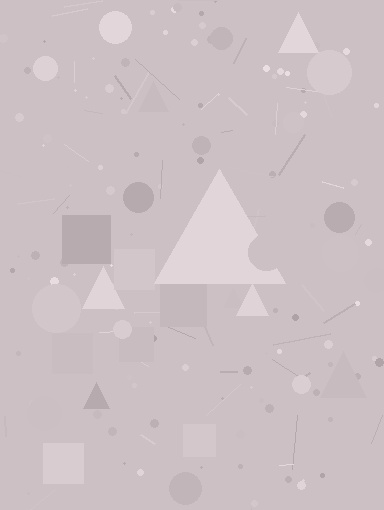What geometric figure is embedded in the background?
A triangle is embedded in the background.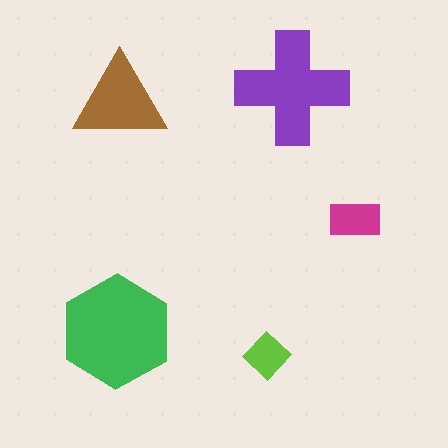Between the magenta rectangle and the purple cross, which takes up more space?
The purple cross.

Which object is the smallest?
The lime diamond.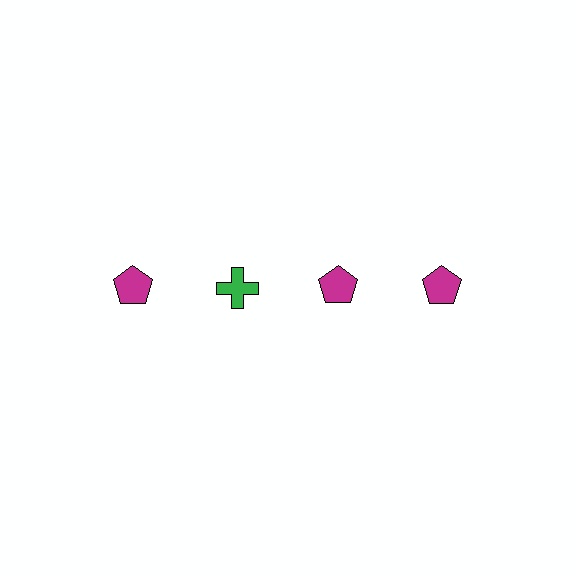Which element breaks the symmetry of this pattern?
The green cross in the top row, second from left column breaks the symmetry. All other shapes are magenta pentagons.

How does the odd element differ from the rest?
It differs in both color (green instead of magenta) and shape (cross instead of pentagon).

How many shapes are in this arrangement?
There are 4 shapes arranged in a grid pattern.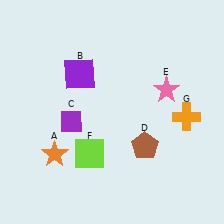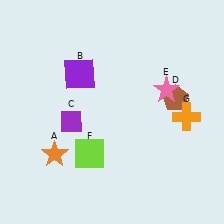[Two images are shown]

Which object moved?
The brown pentagon (D) moved up.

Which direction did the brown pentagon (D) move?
The brown pentagon (D) moved up.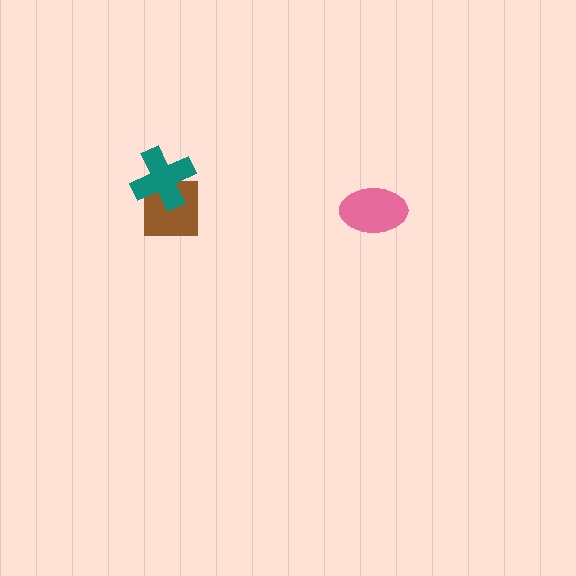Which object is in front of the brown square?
The teal cross is in front of the brown square.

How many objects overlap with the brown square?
1 object overlaps with the brown square.